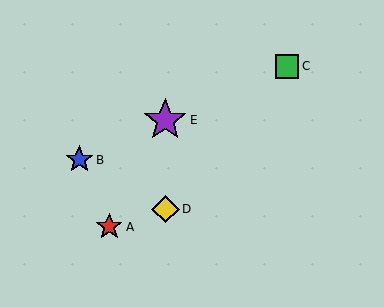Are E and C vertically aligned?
No, E is at x≈165 and C is at x≈287.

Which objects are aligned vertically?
Objects D, E are aligned vertically.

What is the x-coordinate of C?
Object C is at x≈287.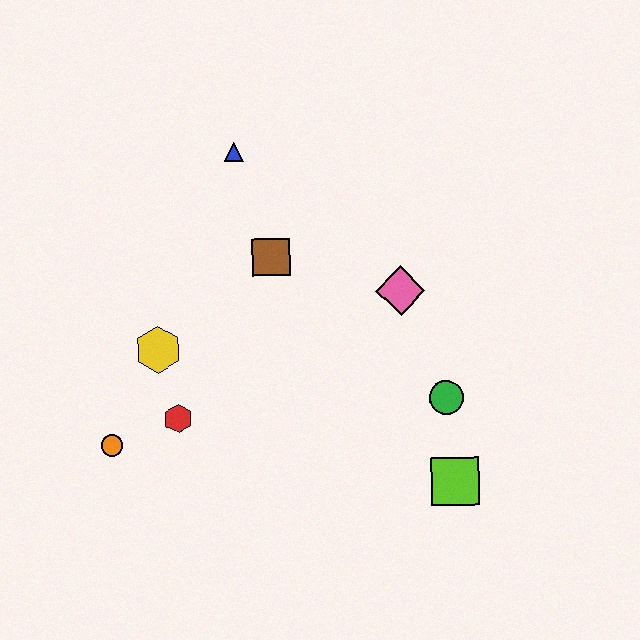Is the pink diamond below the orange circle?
No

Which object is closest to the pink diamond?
The green circle is closest to the pink diamond.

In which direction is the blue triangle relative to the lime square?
The blue triangle is above the lime square.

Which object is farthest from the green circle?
The orange circle is farthest from the green circle.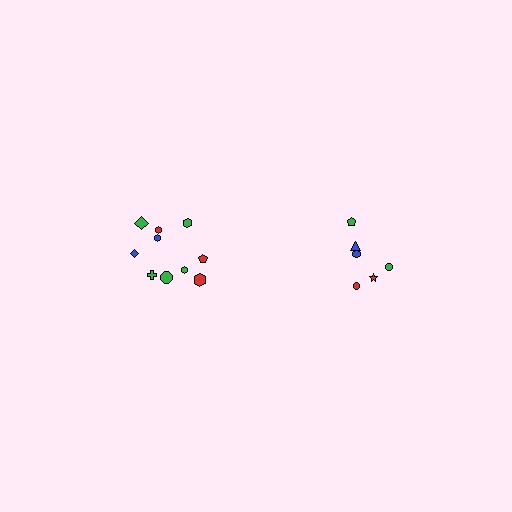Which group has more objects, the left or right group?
The left group.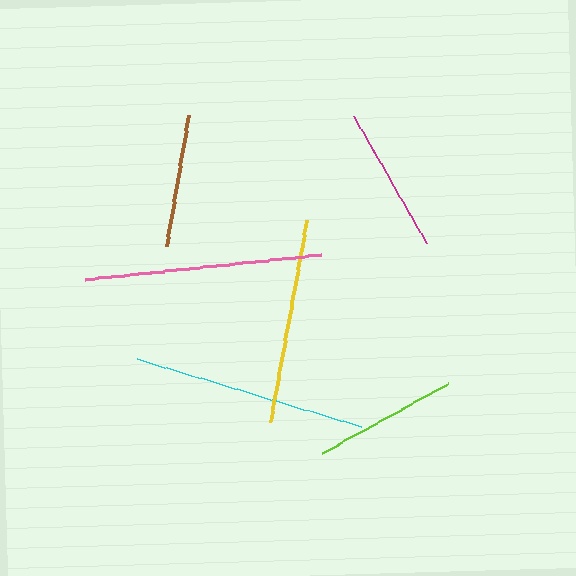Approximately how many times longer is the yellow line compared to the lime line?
The yellow line is approximately 1.4 times the length of the lime line.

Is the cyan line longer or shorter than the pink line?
The pink line is longer than the cyan line.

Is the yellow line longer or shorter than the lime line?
The yellow line is longer than the lime line.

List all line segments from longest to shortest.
From longest to shortest: pink, cyan, yellow, magenta, lime, brown.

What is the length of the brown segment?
The brown segment is approximately 133 pixels long.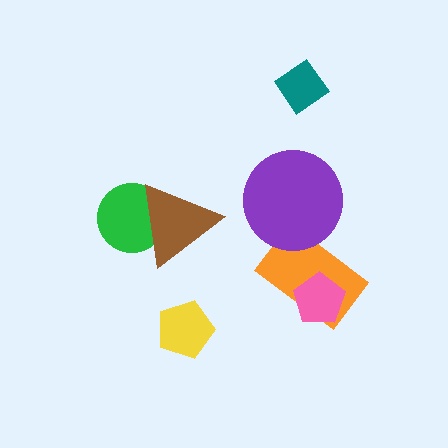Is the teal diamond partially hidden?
No, no other shape covers it.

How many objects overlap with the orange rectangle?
2 objects overlap with the orange rectangle.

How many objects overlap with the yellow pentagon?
0 objects overlap with the yellow pentagon.